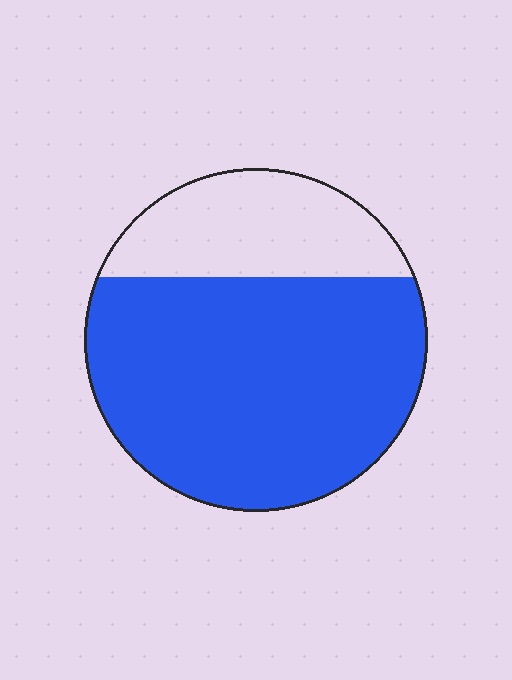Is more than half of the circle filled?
Yes.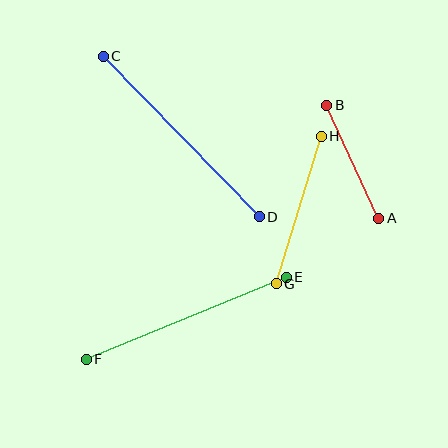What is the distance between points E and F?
The distance is approximately 216 pixels.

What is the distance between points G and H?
The distance is approximately 154 pixels.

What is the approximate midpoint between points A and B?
The midpoint is at approximately (353, 162) pixels.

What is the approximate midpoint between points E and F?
The midpoint is at approximately (186, 318) pixels.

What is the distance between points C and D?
The distance is approximately 224 pixels.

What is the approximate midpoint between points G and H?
The midpoint is at approximately (299, 210) pixels.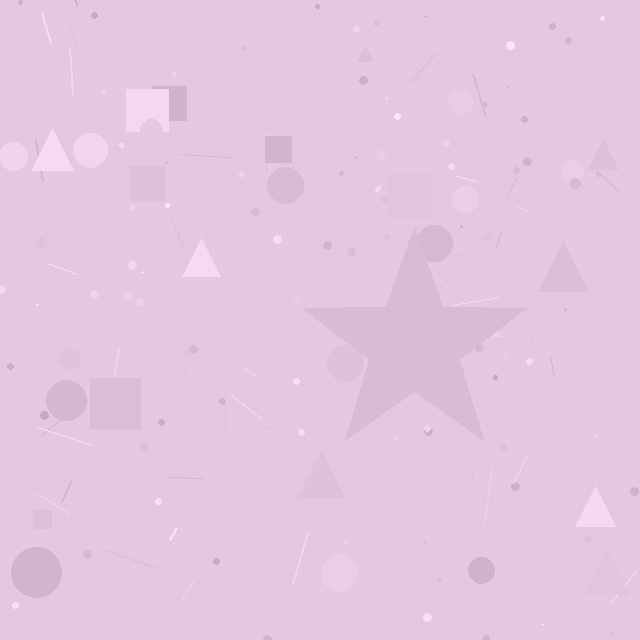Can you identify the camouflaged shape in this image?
The camouflaged shape is a star.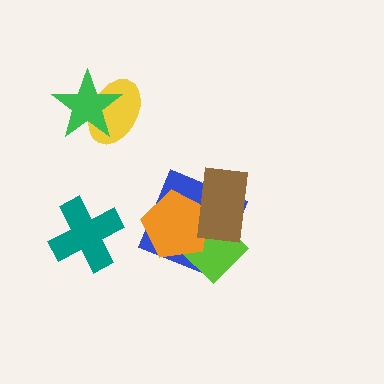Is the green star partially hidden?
No, no other shape covers it.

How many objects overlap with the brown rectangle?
3 objects overlap with the brown rectangle.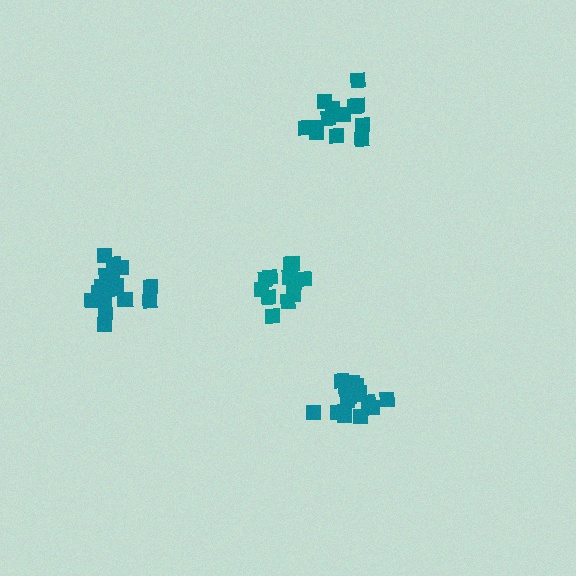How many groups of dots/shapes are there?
There are 4 groups.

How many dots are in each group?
Group 1: 13 dots, Group 2: 14 dots, Group 3: 16 dots, Group 4: 18 dots (61 total).